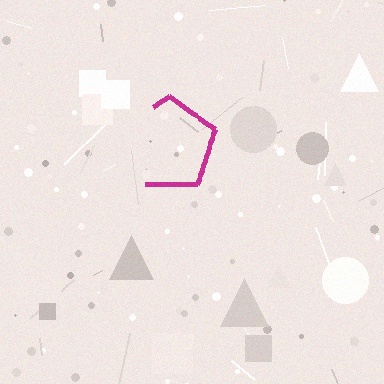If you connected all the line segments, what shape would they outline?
They would outline a pentagon.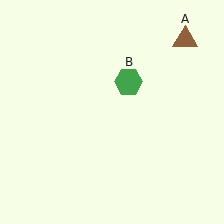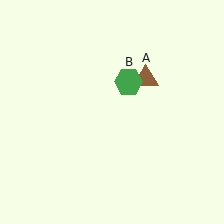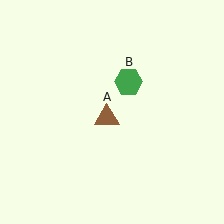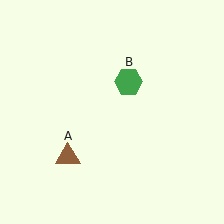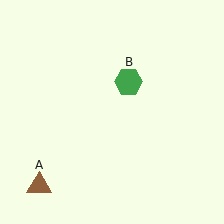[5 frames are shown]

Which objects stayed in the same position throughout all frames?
Green hexagon (object B) remained stationary.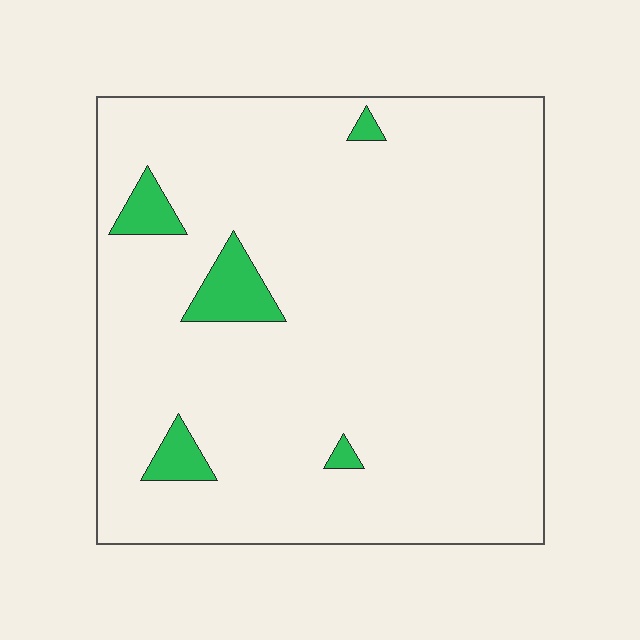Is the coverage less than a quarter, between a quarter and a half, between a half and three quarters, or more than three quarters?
Less than a quarter.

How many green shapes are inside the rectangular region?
5.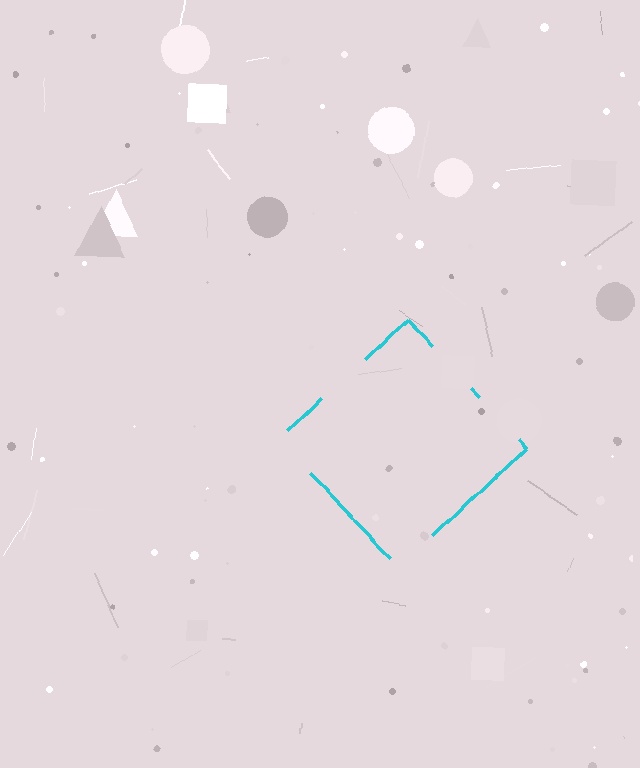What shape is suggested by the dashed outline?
The dashed outline suggests a diamond.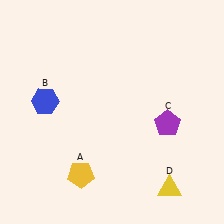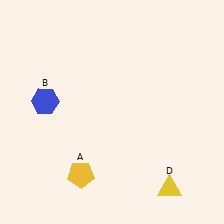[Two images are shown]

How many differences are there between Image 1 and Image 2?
There is 1 difference between the two images.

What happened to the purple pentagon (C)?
The purple pentagon (C) was removed in Image 2. It was in the bottom-right area of Image 1.